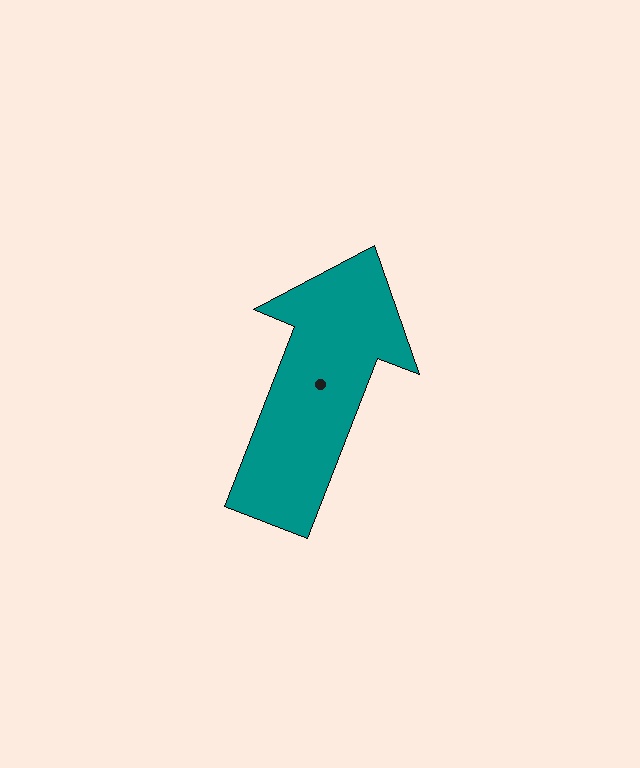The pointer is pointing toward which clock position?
Roughly 1 o'clock.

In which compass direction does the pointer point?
North.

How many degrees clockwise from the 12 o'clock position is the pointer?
Approximately 21 degrees.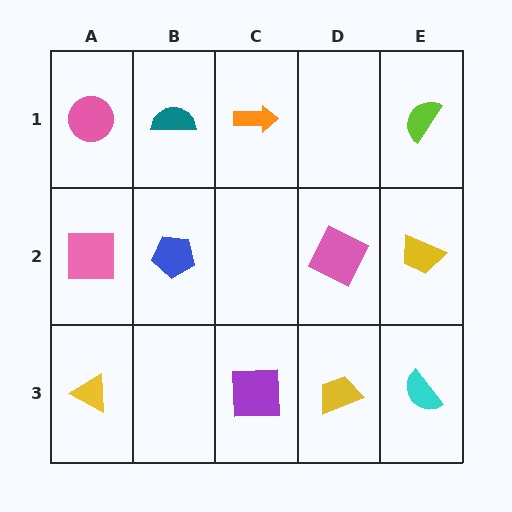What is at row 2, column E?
A yellow trapezoid.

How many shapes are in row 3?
4 shapes.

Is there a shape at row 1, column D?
No, that cell is empty.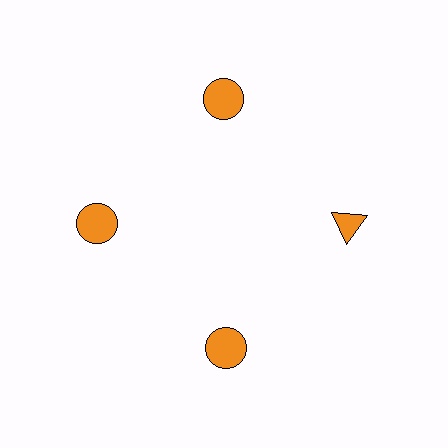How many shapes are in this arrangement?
There are 4 shapes arranged in a ring pattern.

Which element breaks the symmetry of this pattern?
The orange triangle at roughly the 3 o'clock position breaks the symmetry. All other shapes are orange circles.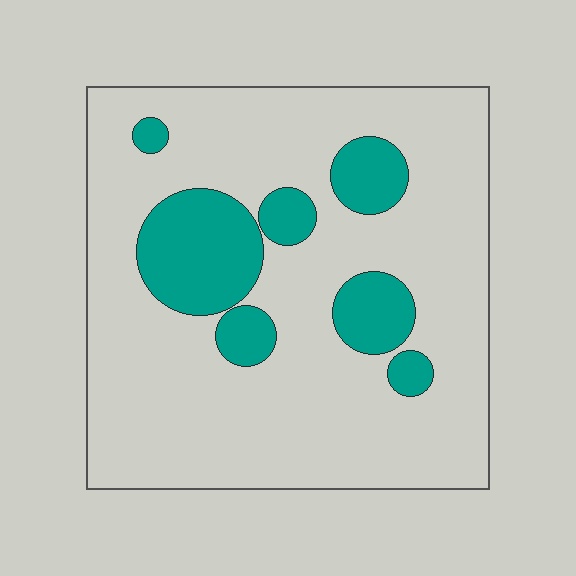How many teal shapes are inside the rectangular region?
7.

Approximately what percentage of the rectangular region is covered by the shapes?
Approximately 20%.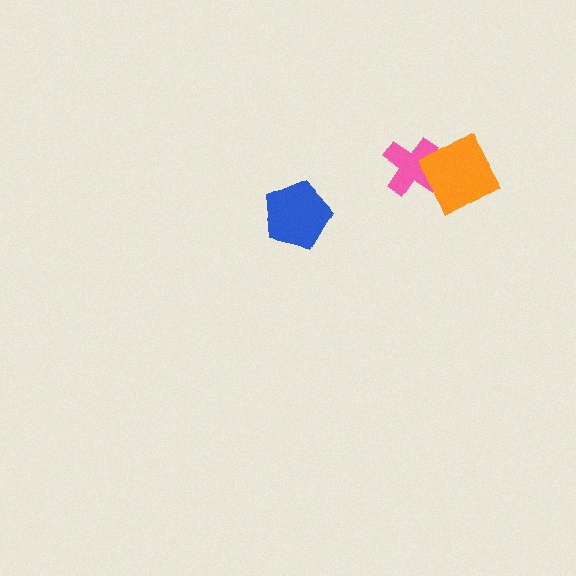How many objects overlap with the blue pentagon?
0 objects overlap with the blue pentagon.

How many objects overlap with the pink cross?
1 object overlaps with the pink cross.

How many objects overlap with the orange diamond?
1 object overlaps with the orange diamond.